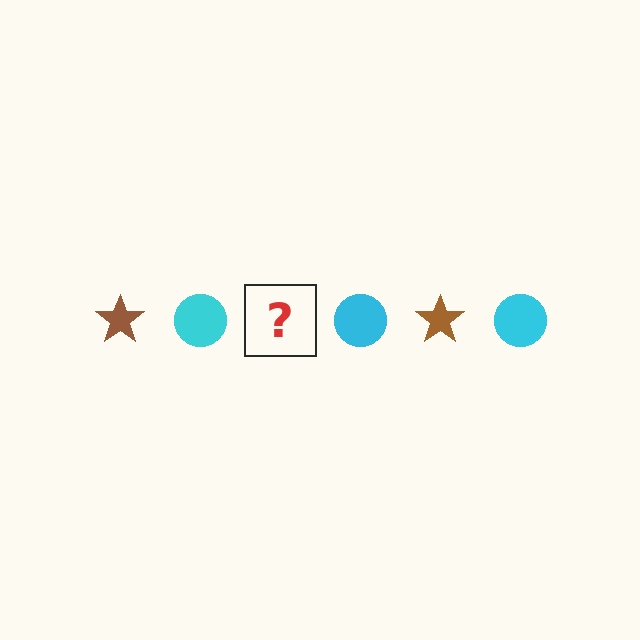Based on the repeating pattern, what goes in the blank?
The blank should be a brown star.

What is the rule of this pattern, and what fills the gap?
The rule is that the pattern alternates between brown star and cyan circle. The gap should be filled with a brown star.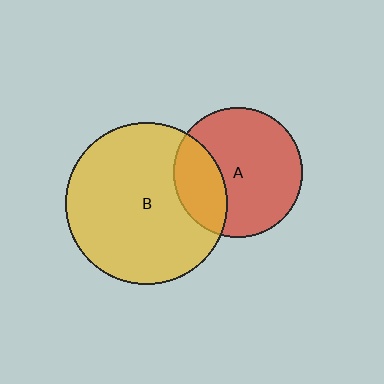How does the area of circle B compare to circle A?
Approximately 1.6 times.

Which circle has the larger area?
Circle B (yellow).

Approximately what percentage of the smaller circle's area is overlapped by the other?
Approximately 30%.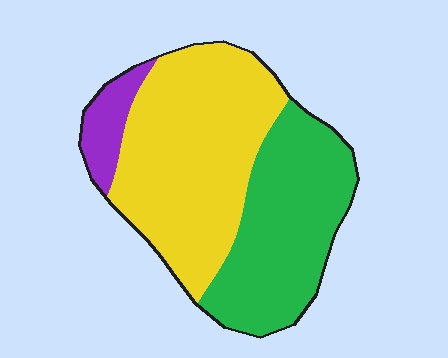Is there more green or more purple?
Green.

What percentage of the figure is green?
Green covers roughly 40% of the figure.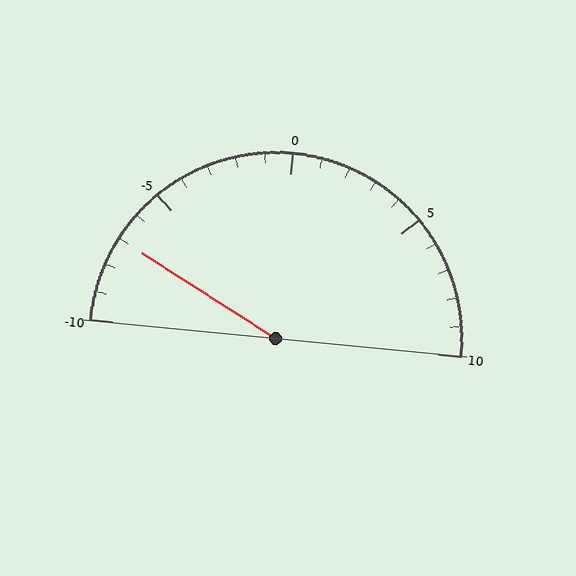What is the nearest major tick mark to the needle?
The nearest major tick mark is -5.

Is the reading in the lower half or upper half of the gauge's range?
The reading is in the lower half of the range (-10 to 10).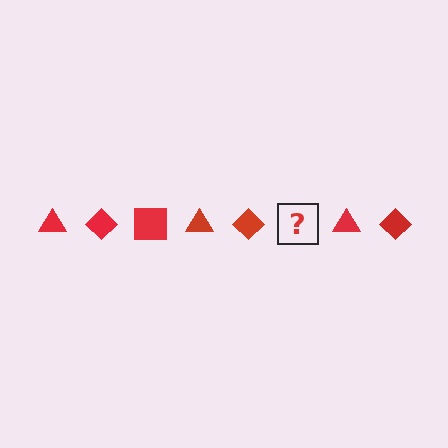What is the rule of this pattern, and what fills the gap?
The rule is that the pattern cycles through triangle, diamond, square shapes in red. The gap should be filled with a red square.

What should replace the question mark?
The question mark should be replaced with a red square.